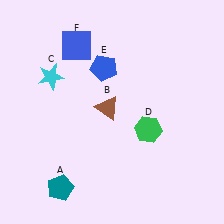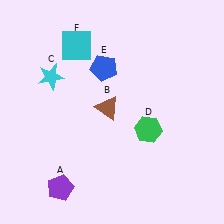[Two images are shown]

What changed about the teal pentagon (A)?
In Image 1, A is teal. In Image 2, it changed to purple.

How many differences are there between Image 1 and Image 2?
There are 2 differences between the two images.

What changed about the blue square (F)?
In Image 1, F is blue. In Image 2, it changed to cyan.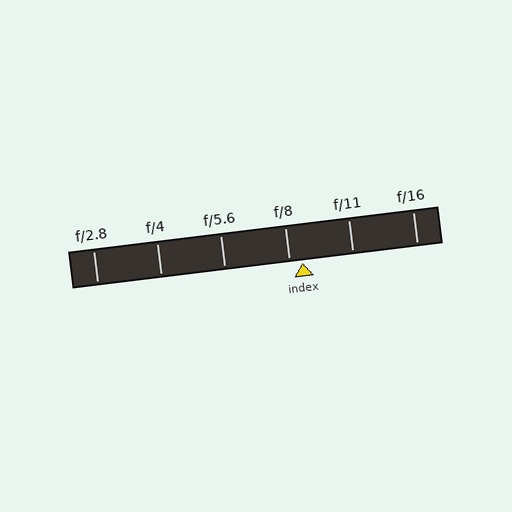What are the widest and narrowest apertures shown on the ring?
The widest aperture shown is f/2.8 and the narrowest is f/16.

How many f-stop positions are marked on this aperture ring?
There are 6 f-stop positions marked.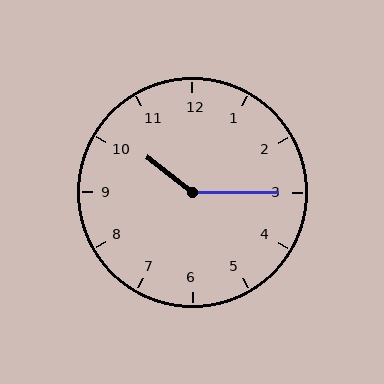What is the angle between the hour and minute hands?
Approximately 142 degrees.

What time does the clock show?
10:15.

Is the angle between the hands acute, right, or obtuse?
It is obtuse.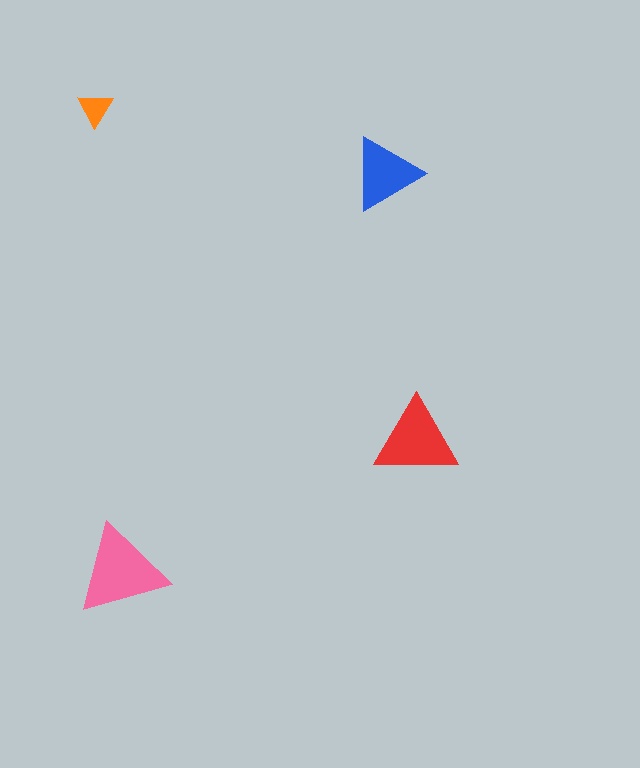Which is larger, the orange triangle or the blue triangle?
The blue one.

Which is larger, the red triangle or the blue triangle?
The red one.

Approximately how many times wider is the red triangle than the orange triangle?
About 2.5 times wider.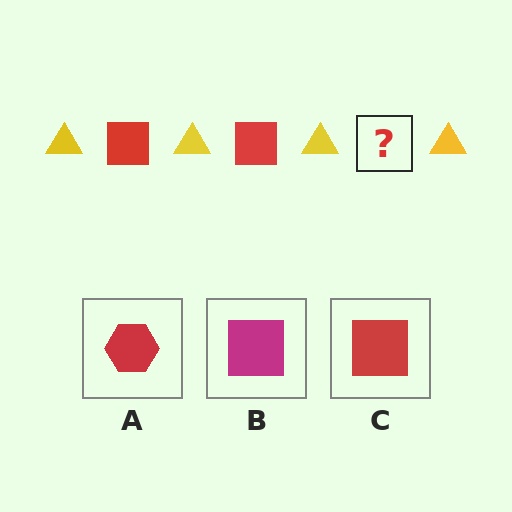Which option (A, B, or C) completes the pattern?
C.